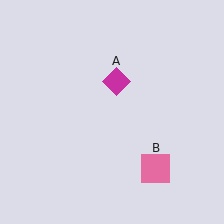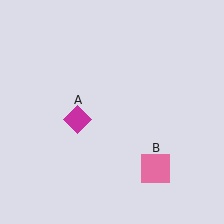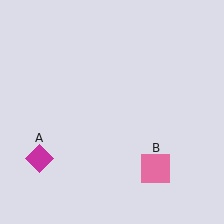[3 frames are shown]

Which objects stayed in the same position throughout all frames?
Pink square (object B) remained stationary.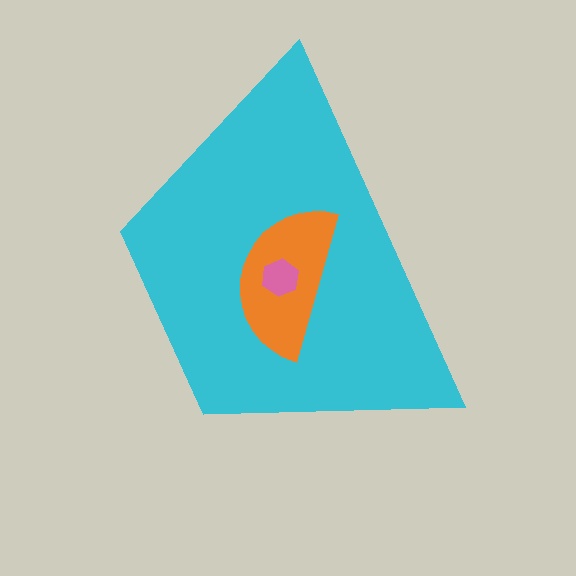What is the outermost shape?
The cyan trapezoid.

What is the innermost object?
The pink hexagon.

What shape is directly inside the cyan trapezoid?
The orange semicircle.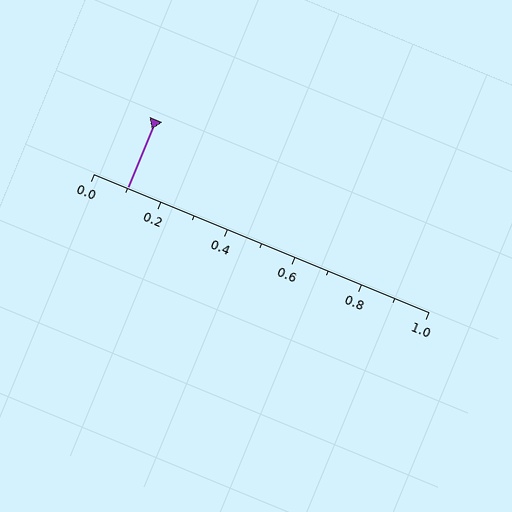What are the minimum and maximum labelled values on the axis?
The axis runs from 0.0 to 1.0.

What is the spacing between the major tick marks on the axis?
The major ticks are spaced 0.2 apart.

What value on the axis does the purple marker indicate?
The marker indicates approximately 0.1.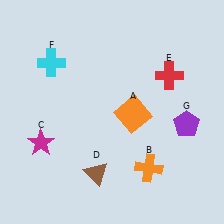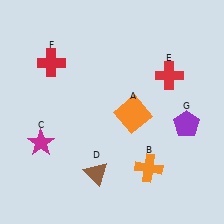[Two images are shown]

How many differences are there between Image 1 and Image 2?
There is 1 difference between the two images.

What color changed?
The cross (F) changed from cyan in Image 1 to red in Image 2.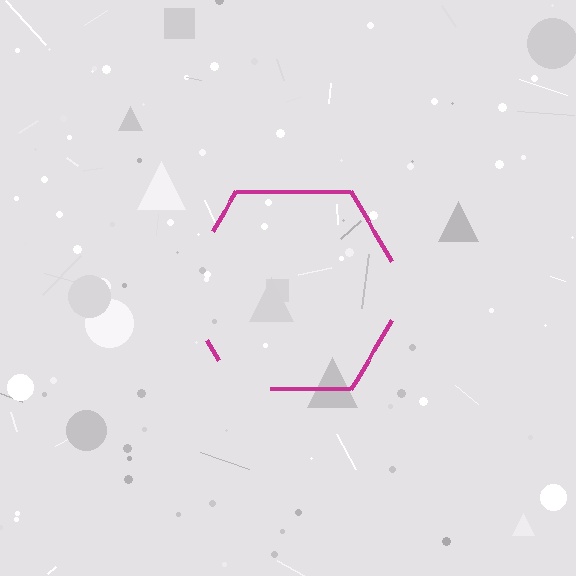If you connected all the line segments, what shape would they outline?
They would outline a hexagon.